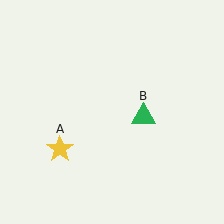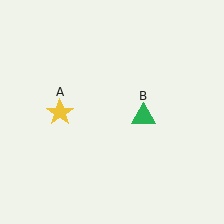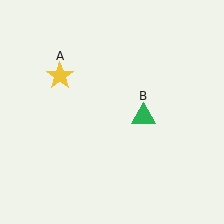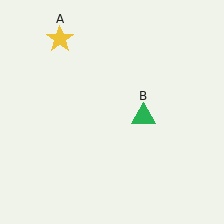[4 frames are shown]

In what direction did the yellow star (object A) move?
The yellow star (object A) moved up.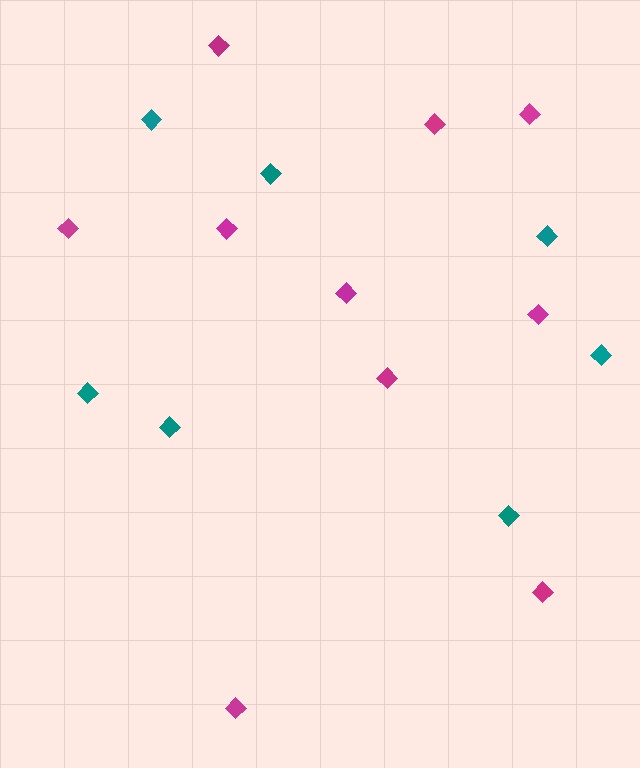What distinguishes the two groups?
There are 2 groups: one group of magenta diamonds (10) and one group of teal diamonds (7).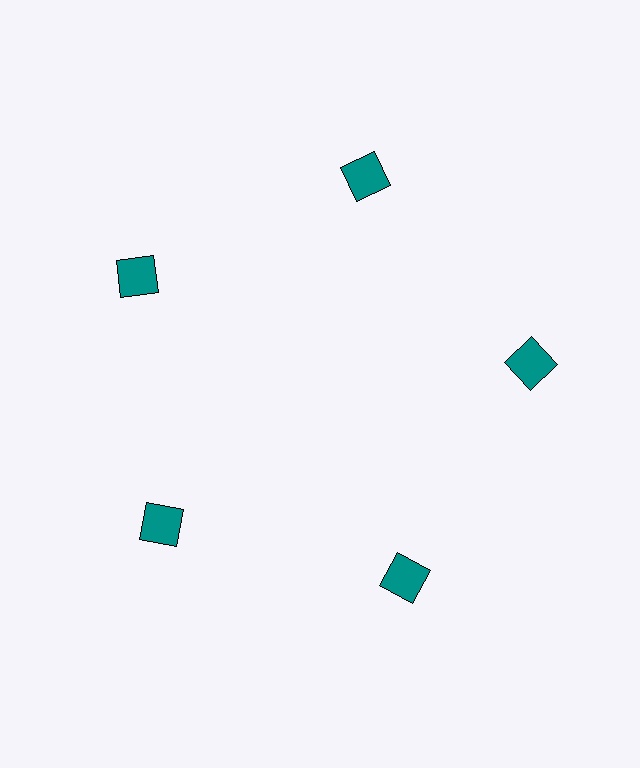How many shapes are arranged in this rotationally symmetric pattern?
There are 5 shapes, arranged in 5 groups of 1.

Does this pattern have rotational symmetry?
Yes, this pattern has 5-fold rotational symmetry. It looks the same after rotating 72 degrees around the center.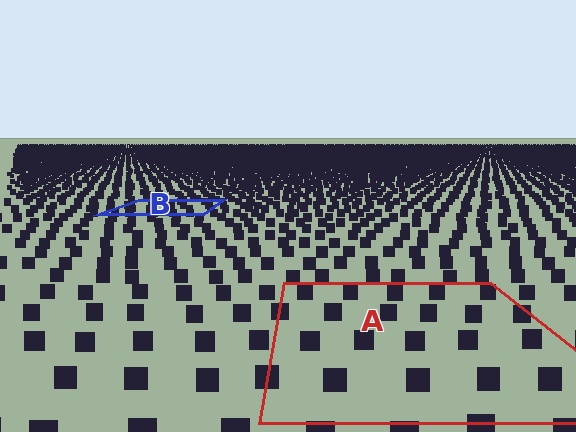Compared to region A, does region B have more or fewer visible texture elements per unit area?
Region B has more texture elements per unit area — they are packed more densely because it is farther away.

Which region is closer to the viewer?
Region A is closer. The texture elements there are larger and more spread out.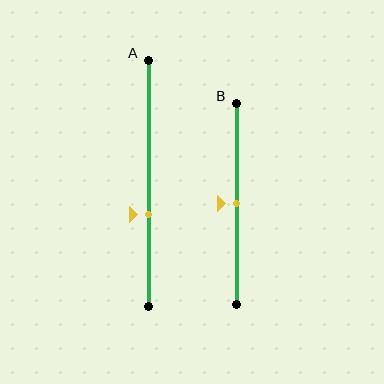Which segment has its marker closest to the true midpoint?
Segment B has its marker closest to the true midpoint.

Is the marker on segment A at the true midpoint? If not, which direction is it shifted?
No, the marker on segment A is shifted downward by about 13% of the segment length.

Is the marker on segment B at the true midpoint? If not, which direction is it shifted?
Yes, the marker on segment B is at the true midpoint.